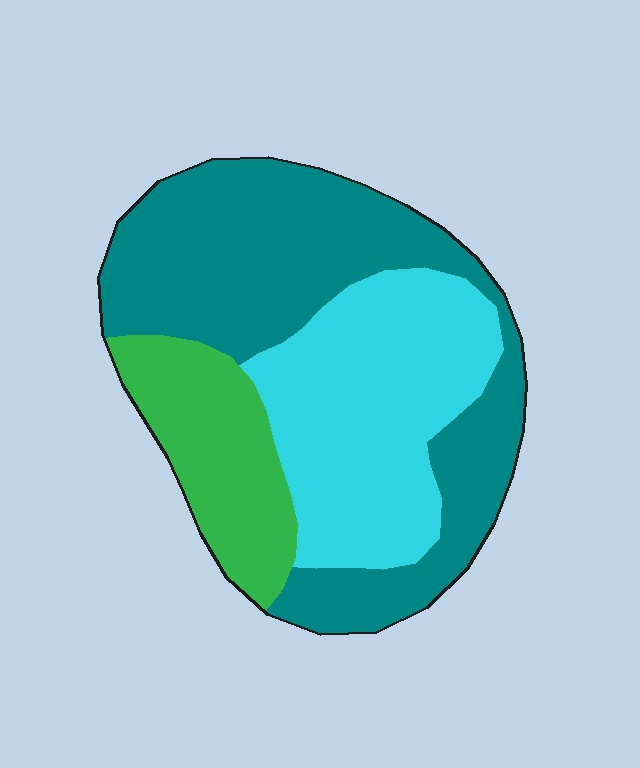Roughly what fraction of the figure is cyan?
Cyan takes up between a quarter and a half of the figure.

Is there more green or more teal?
Teal.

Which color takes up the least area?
Green, at roughly 20%.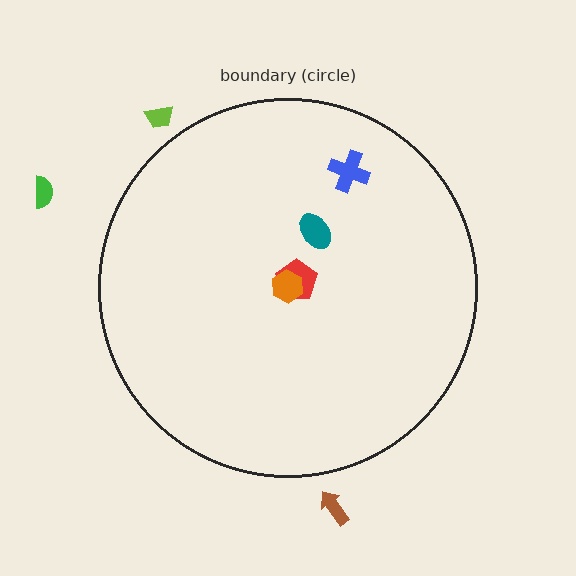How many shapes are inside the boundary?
4 inside, 3 outside.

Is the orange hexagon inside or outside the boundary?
Inside.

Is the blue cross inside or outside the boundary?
Inside.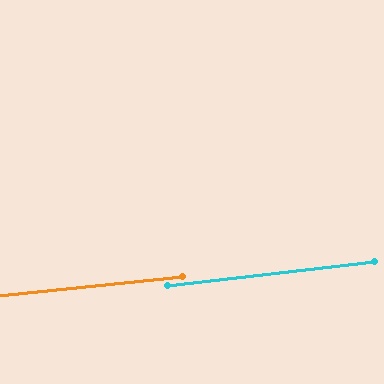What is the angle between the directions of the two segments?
Approximately 1 degree.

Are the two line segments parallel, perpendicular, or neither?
Parallel — their directions differ by only 0.6°.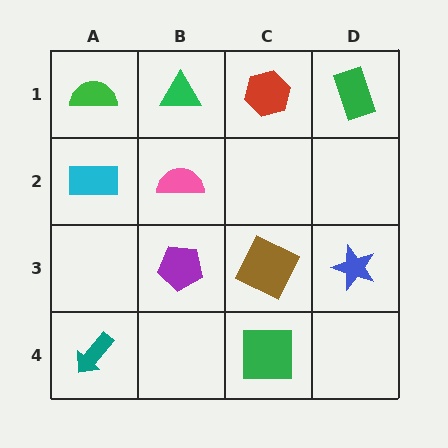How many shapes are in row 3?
3 shapes.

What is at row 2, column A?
A cyan rectangle.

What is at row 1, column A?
A green semicircle.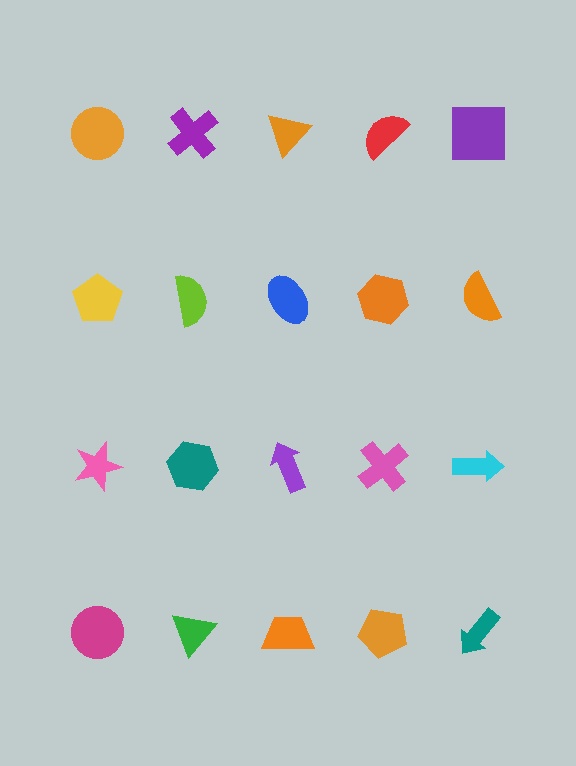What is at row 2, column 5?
An orange semicircle.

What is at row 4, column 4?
An orange pentagon.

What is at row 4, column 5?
A teal arrow.